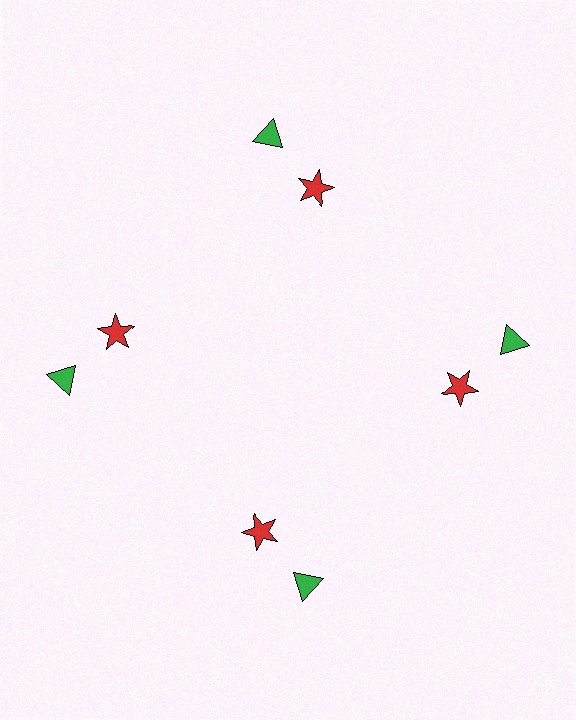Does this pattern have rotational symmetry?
Yes, this pattern has 4-fold rotational symmetry. It looks the same after rotating 90 degrees around the center.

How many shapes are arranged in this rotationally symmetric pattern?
There are 8 shapes, arranged in 4 groups of 2.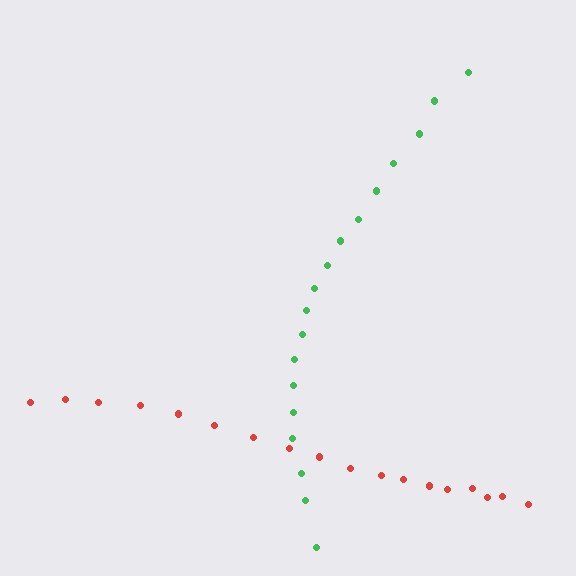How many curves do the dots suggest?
There are 2 distinct paths.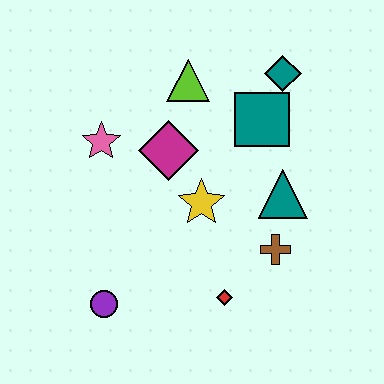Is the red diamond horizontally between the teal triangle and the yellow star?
Yes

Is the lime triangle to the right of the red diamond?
No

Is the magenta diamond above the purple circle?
Yes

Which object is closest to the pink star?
The magenta diamond is closest to the pink star.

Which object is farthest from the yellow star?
The teal diamond is farthest from the yellow star.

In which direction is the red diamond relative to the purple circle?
The red diamond is to the right of the purple circle.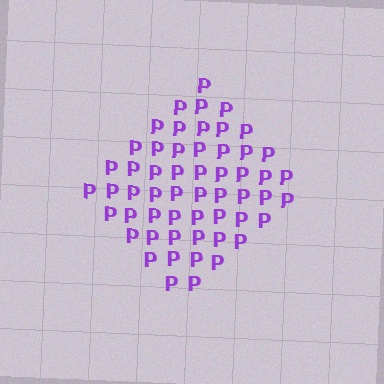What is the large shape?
The large shape is a diamond.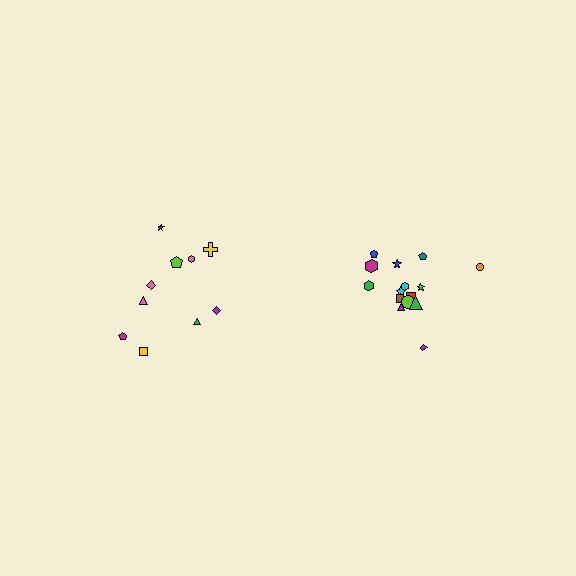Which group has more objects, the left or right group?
The right group.